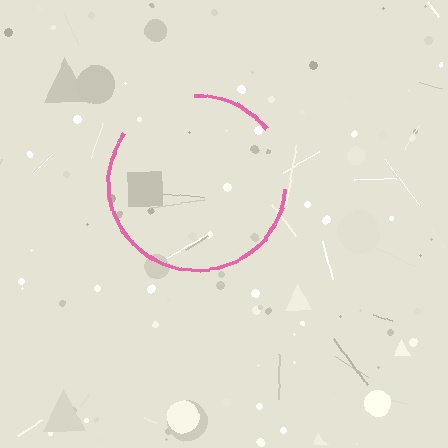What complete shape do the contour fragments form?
The contour fragments form a circle.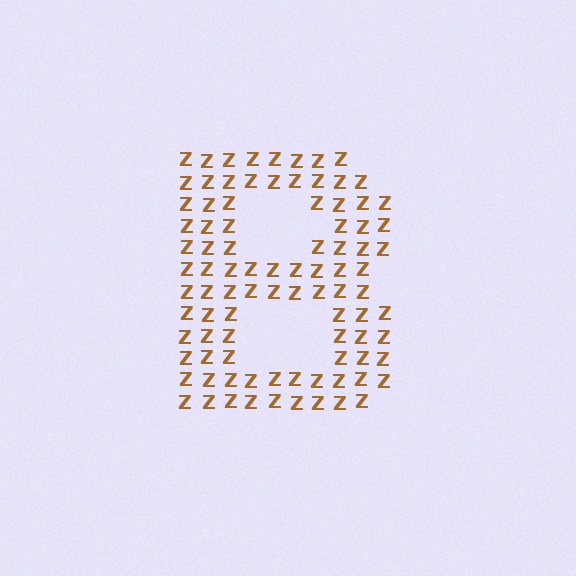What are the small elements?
The small elements are letter Z's.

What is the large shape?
The large shape is the letter B.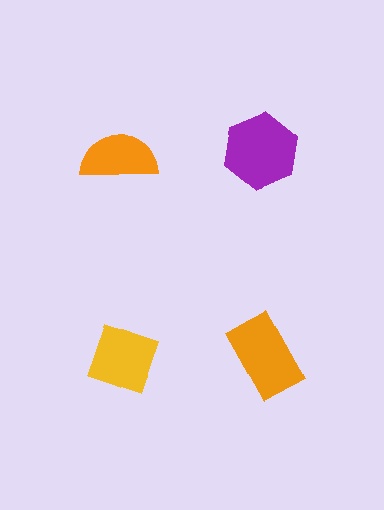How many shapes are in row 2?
2 shapes.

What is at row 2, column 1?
A yellow diamond.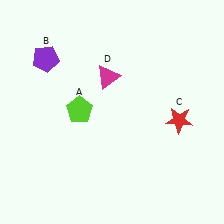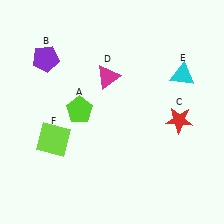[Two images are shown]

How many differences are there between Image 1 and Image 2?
There are 2 differences between the two images.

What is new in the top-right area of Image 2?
A cyan triangle (E) was added in the top-right area of Image 2.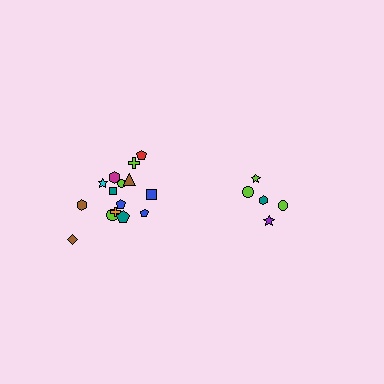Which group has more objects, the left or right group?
The left group.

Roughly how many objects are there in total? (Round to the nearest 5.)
Roughly 20 objects in total.